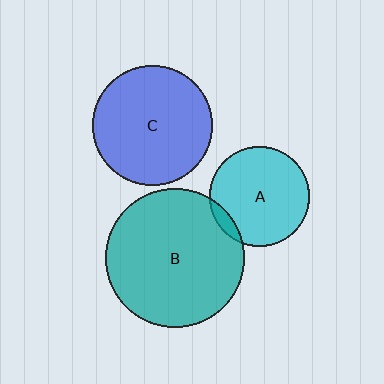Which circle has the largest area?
Circle B (teal).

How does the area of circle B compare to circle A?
Approximately 1.9 times.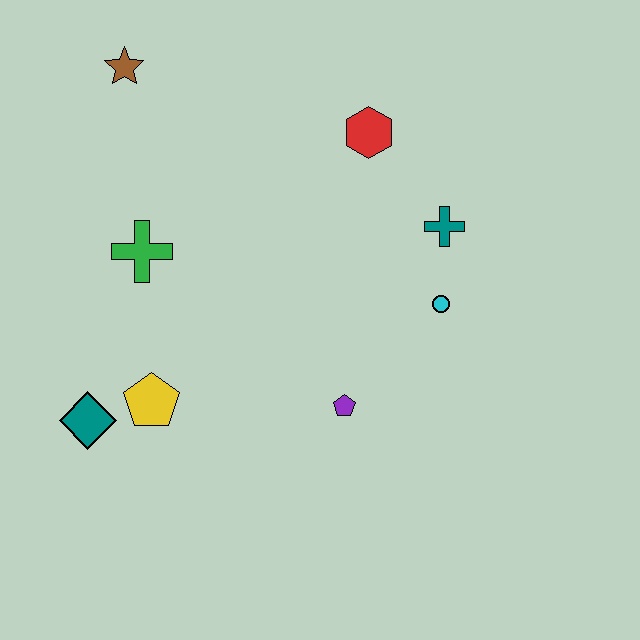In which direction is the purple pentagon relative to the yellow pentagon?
The purple pentagon is to the right of the yellow pentagon.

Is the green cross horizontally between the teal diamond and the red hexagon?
Yes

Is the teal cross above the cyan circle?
Yes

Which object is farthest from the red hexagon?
The teal diamond is farthest from the red hexagon.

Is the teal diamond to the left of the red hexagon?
Yes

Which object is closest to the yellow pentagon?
The teal diamond is closest to the yellow pentagon.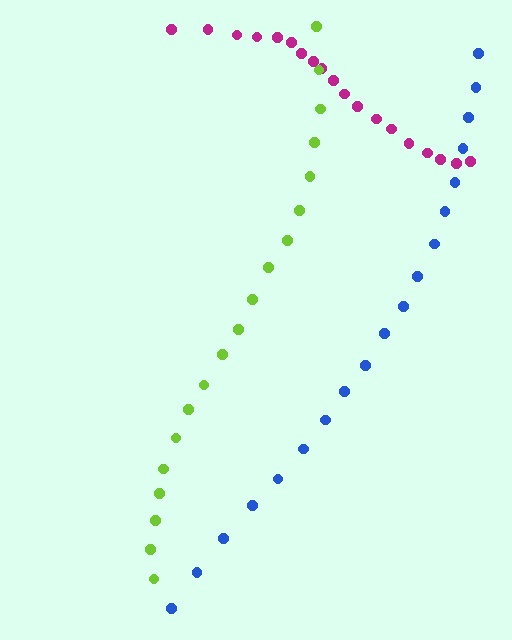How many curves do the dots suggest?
There are 3 distinct paths.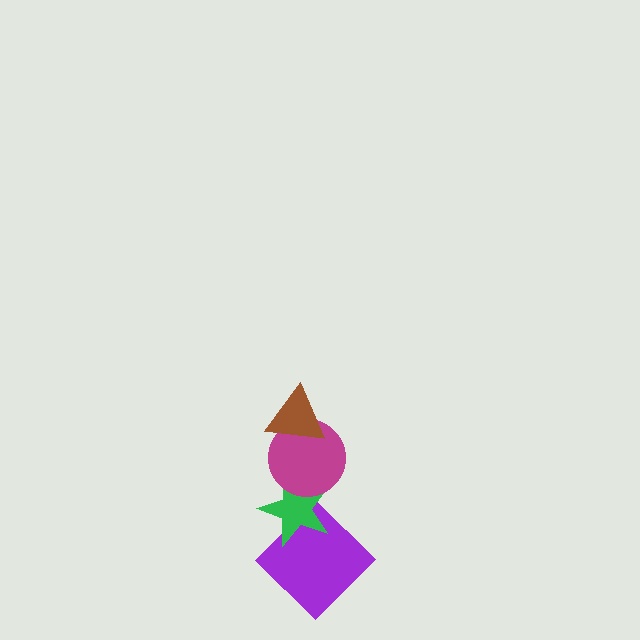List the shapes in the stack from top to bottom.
From top to bottom: the brown triangle, the magenta circle, the green star, the purple diamond.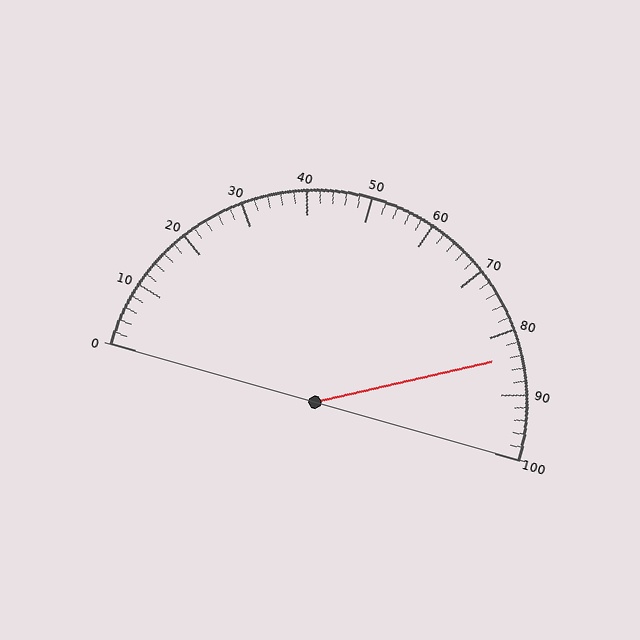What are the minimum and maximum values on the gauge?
The gauge ranges from 0 to 100.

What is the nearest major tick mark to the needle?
The nearest major tick mark is 80.